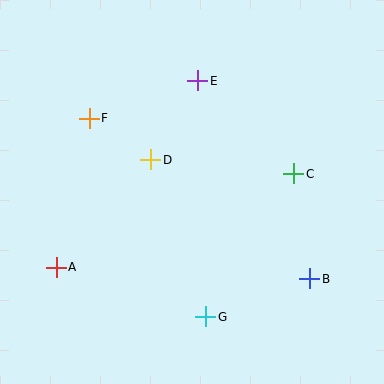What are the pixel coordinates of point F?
Point F is at (89, 118).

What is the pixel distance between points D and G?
The distance between D and G is 167 pixels.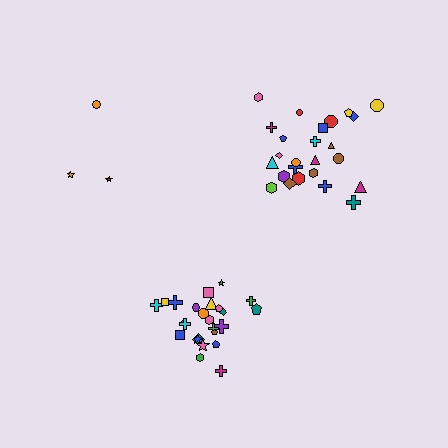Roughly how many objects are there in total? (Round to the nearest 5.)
Roughly 55 objects in total.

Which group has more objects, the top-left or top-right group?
The top-right group.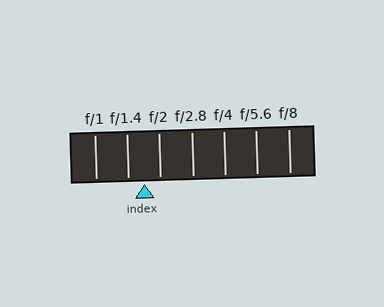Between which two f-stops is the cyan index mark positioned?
The index mark is between f/1.4 and f/2.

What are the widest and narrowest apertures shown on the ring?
The widest aperture shown is f/1 and the narrowest is f/8.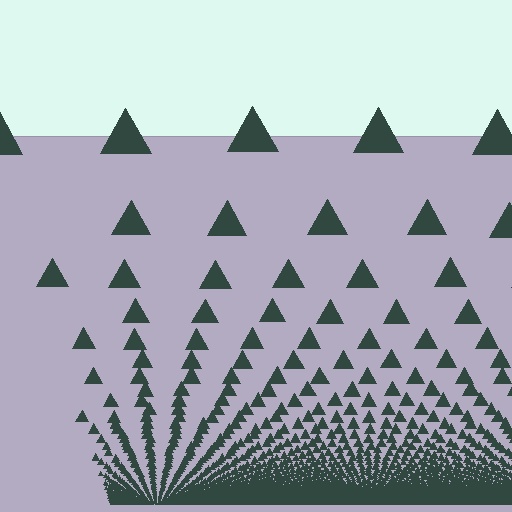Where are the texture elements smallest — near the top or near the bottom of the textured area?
Near the bottom.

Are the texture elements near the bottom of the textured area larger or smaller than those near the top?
Smaller. The gradient is inverted — elements near the bottom are smaller and denser.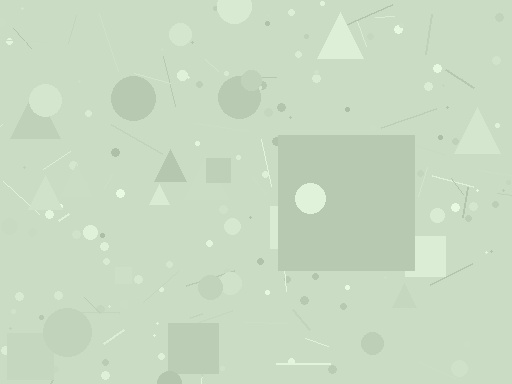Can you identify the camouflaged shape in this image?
The camouflaged shape is a square.